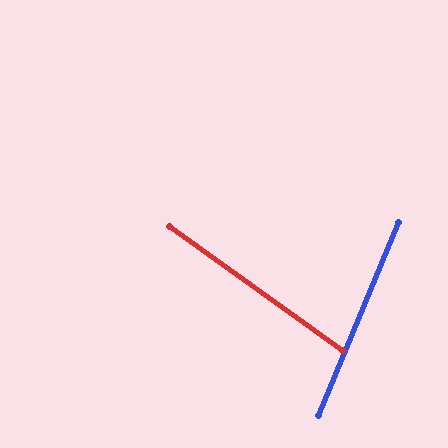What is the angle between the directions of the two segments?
Approximately 77 degrees.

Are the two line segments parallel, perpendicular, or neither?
Neither parallel nor perpendicular — they differ by about 77°.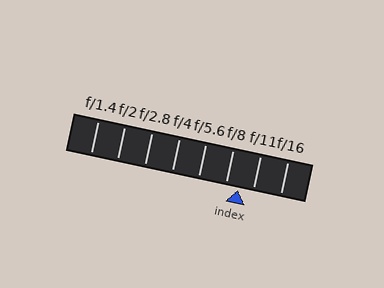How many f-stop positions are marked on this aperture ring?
There are 8 f-stop positions marked.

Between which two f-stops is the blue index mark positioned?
The index mark is between f/8 and f/11.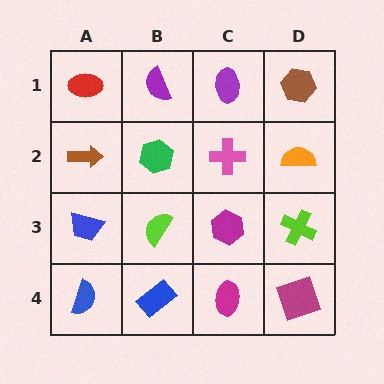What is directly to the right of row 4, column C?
A magenta square.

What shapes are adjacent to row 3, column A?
A brown arrow (row 2, column A), a blue semicircle (row 4, column A), a lime semicircle (row 3, column B).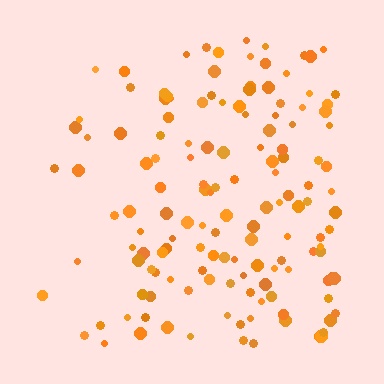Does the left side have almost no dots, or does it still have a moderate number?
Still a moderate number, just noticeably fewer than the right.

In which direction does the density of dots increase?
From left to right, with the right side densest.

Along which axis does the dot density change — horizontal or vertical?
Horizontal.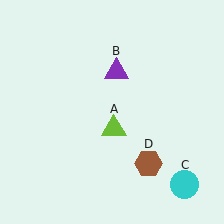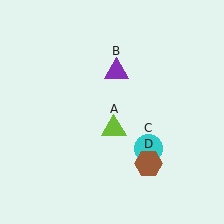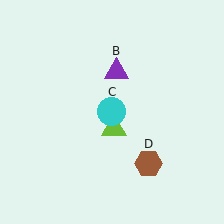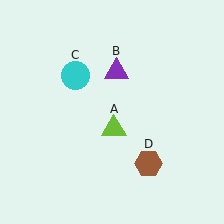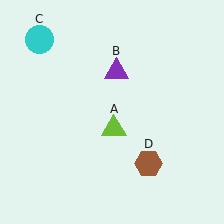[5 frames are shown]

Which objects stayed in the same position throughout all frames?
Lime triangle (object A) and purple triangle (object B) and brown hexagon (object D) remained stationary.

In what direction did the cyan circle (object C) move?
The cyan circle (object C) moved up and to the left.